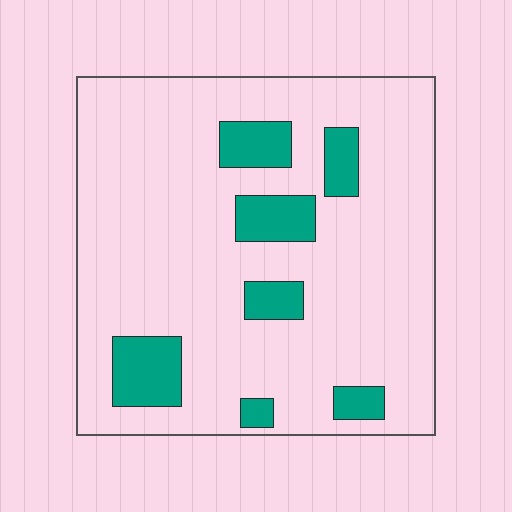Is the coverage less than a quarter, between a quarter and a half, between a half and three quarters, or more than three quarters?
Less than a quarter.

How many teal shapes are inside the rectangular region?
7.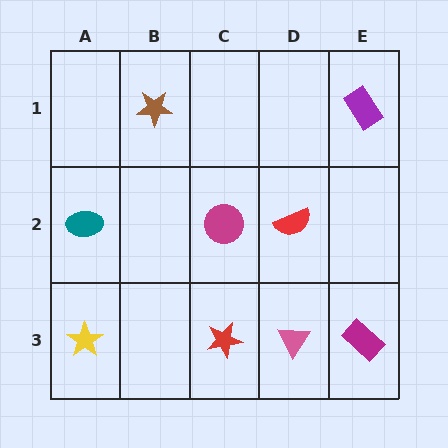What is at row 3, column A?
A yellow star.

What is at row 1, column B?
A brown star.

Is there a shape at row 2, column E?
No, that cell is empty.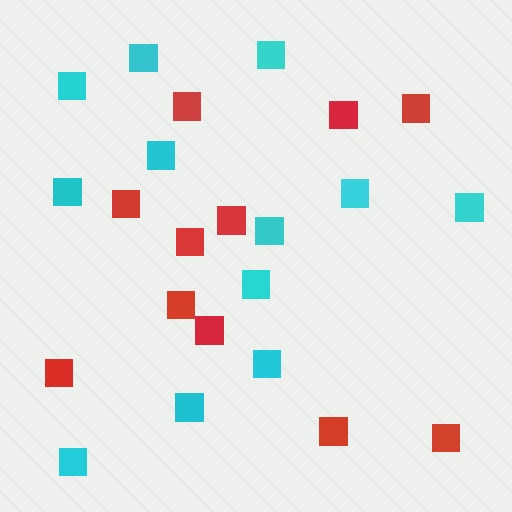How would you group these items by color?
There are 2 groups: one group of red squares (11) and one group of cyan squares (12).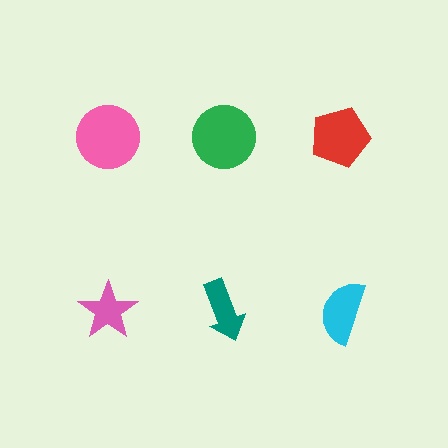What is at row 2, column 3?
A cyan semicircle.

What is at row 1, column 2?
A green circle.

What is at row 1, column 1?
A pink circle.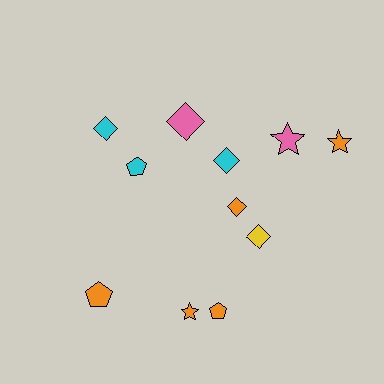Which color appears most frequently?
Orange, with 5 objects.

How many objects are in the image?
There are 11 objects.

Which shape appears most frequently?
Diamond, with 5 objects.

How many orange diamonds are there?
There is 1 orange diamond.